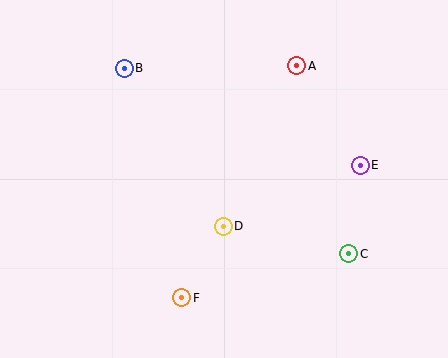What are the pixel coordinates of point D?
Point D is at (223, 226).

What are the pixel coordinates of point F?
Point F is at (182, 298).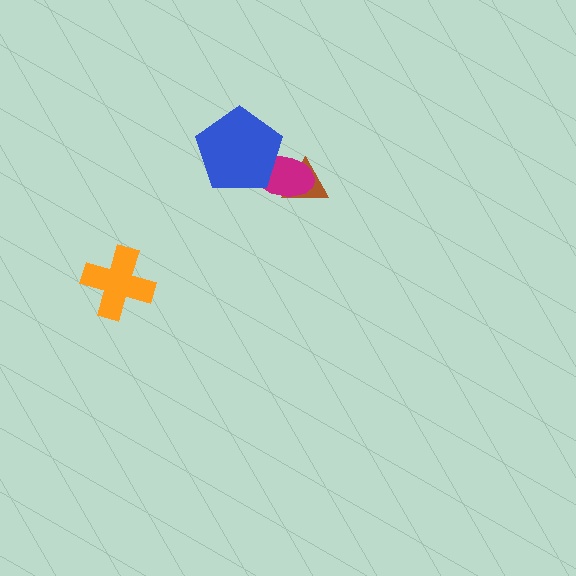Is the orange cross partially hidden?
No, no other shape covers it.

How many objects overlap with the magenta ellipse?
2 objects overlap with the magenta ellipse.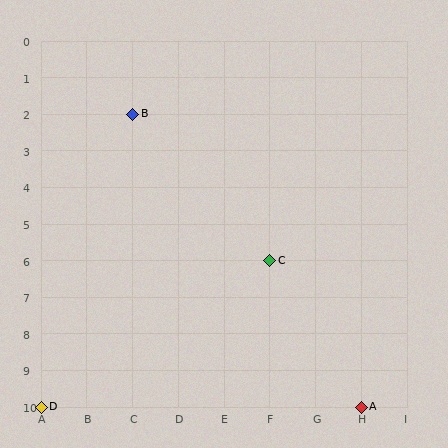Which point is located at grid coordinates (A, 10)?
Point D is at (A, 10).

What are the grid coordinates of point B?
Point B is at grid coordinates (C, 2).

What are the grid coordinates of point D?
Point D is at grid coordinates (A, 10).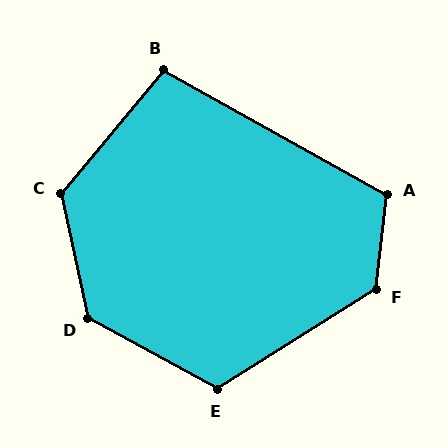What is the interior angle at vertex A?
Approximately 113 degrees (obtuse).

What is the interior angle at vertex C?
Approximately 128 degrees (obtuse).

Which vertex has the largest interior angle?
D, at approximately 131 degrees.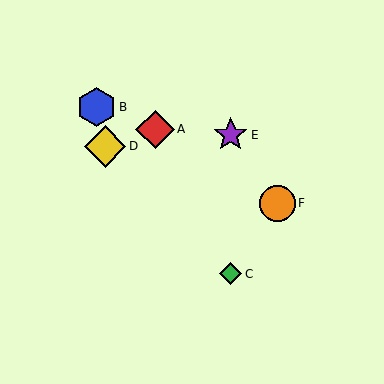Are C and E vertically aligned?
Yes, both are at x≈231.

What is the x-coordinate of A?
Object A is at x≈155.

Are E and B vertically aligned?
No, E is at x≈231 and B is at x≈97.